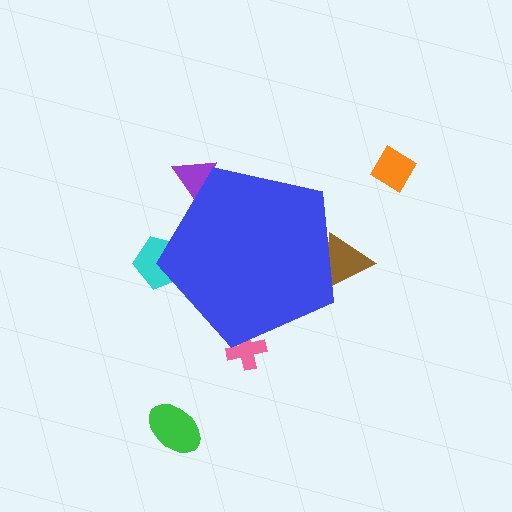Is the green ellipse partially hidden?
No, the green ellipse is fully visible.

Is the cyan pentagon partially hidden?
Yes, the cyan pentagon is partially hidden behind the blue pentagon.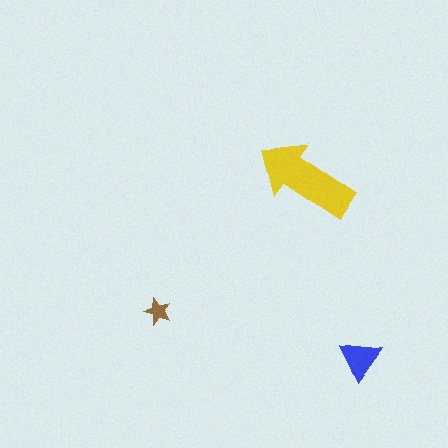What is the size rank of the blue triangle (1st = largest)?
2nd.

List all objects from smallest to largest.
The brown star, the blue triangle, the yellow arrow.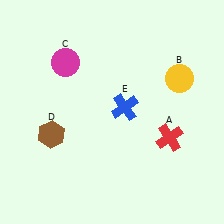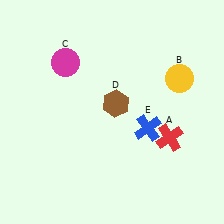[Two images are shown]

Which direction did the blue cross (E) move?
The blue cross (E) moved right.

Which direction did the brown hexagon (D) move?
The brown hexagon (D) moved right.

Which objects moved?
The objects that moved are: the brown hexagon (D), the blue cross (E).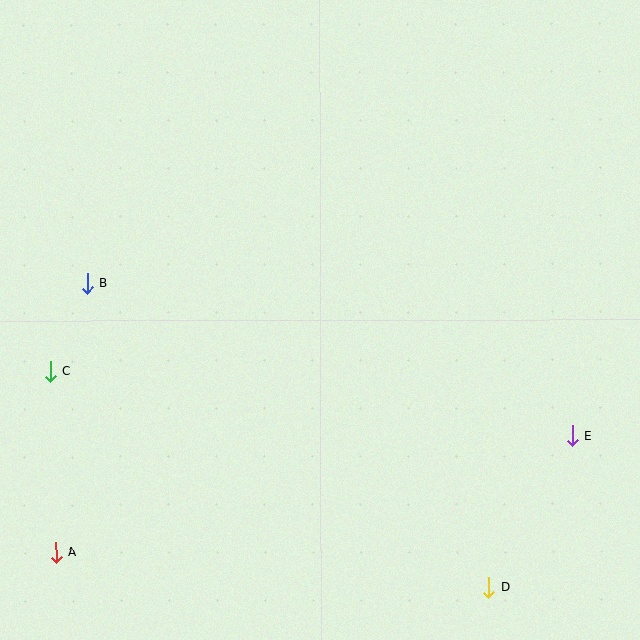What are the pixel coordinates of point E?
Point E is at (572, 436).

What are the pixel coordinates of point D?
Point D is at (488, 587).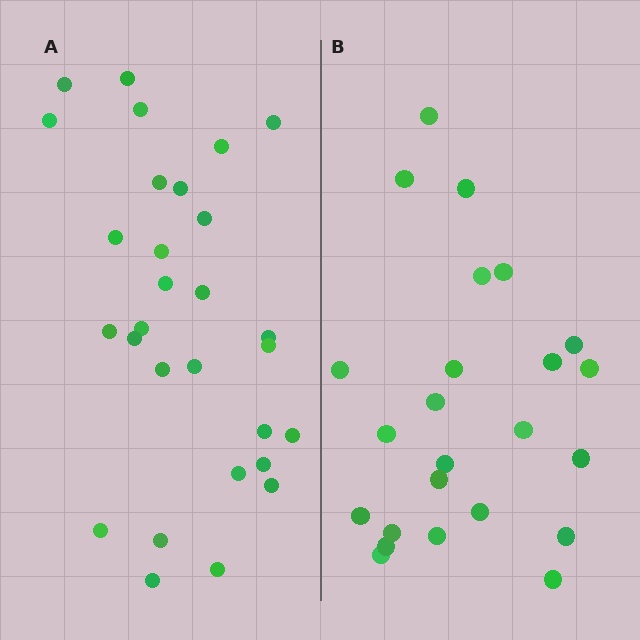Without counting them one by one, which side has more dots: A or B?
Region A (the left region) has more dots.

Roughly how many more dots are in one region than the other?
Region A has about 5 more dots than region B.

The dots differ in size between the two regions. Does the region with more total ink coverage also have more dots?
No. Region B has more total ink coverage because its dots are larger, but region A actually contains more individual dots. Total area can be misleading — the number of items is what matters here.